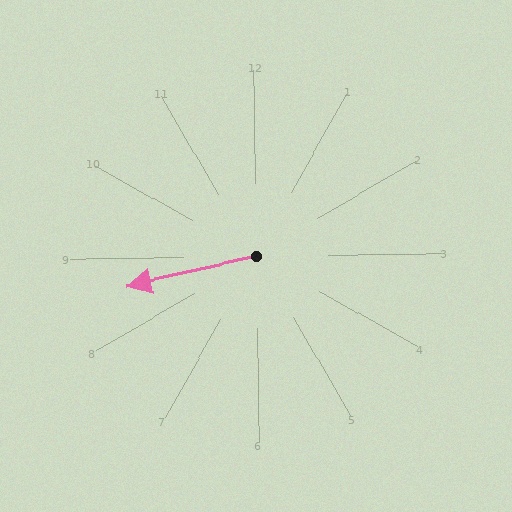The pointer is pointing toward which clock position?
Roughly 9 o'clock.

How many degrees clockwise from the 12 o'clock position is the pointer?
Approximately 258 degrees.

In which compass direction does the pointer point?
West.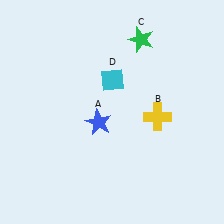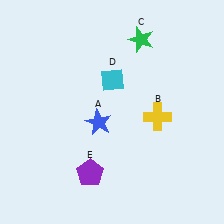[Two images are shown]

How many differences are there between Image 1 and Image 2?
There is 1 difference between the two images.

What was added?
A purple pentagon (E) was added in Image 2.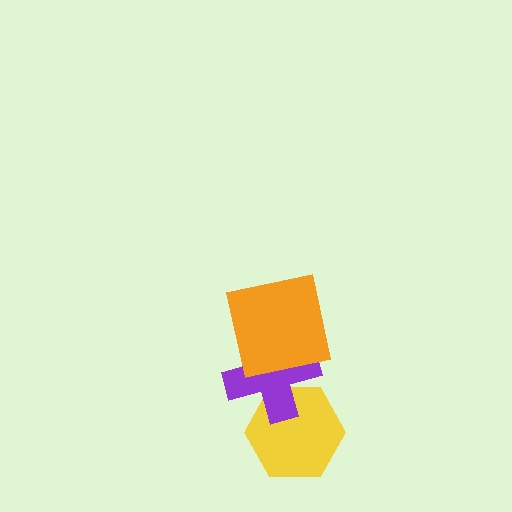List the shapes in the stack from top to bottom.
From top to bottom: the orange square, the purple cross, the yellow hexagon.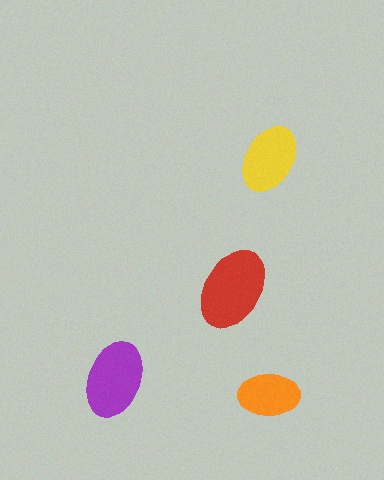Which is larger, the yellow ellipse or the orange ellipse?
The yellow one.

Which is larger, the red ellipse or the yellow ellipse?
The red one.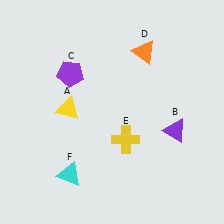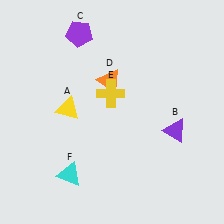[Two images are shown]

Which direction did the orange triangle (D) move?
The orange triangle (D) moved left.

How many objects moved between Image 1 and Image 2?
3 objects moved between the two images.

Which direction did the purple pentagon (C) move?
The purple pentagon (C) moved up.